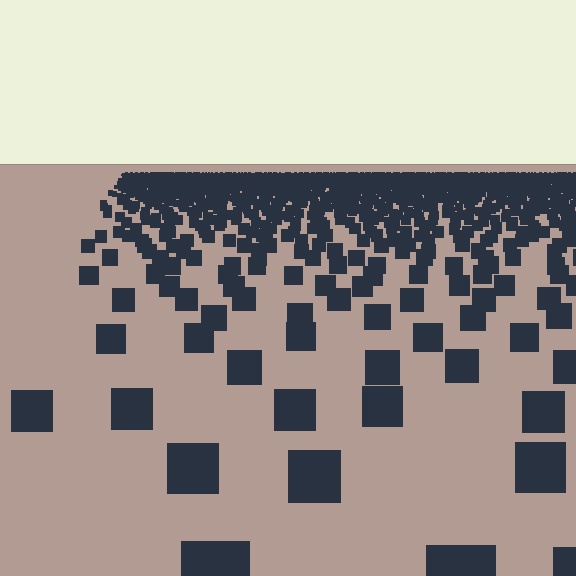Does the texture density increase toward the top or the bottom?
Density increases toward the top.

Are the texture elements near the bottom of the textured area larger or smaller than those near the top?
Larger. Near the bottom, elements are closer to the viewer and appear at a bigger on-screen size.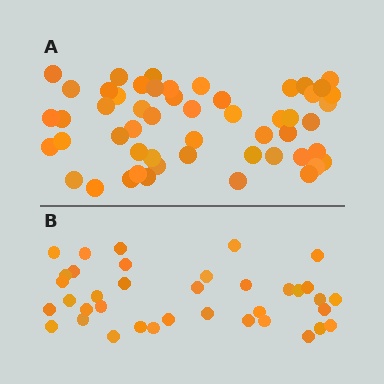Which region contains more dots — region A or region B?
Region A (the top region) has more dots.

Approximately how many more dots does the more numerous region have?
Region A has approximately 15 more dots than region B.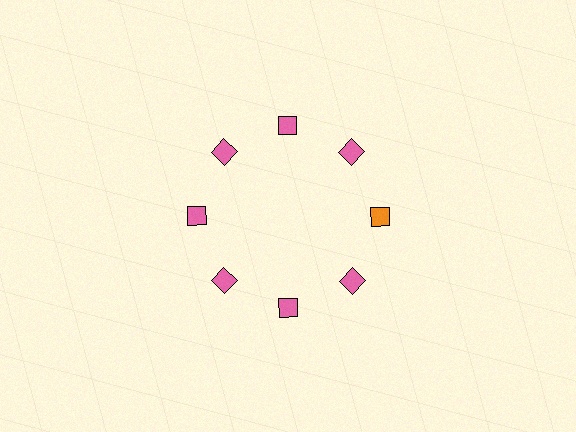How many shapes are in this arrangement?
There are 8 shapes arranged in a ring pattern.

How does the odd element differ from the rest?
It has a different color: orange instead of pink.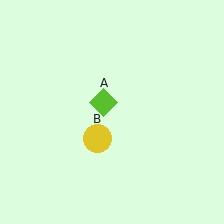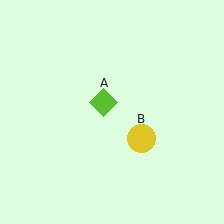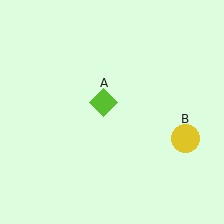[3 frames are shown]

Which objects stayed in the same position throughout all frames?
Lime diamond (object A) remained stationary.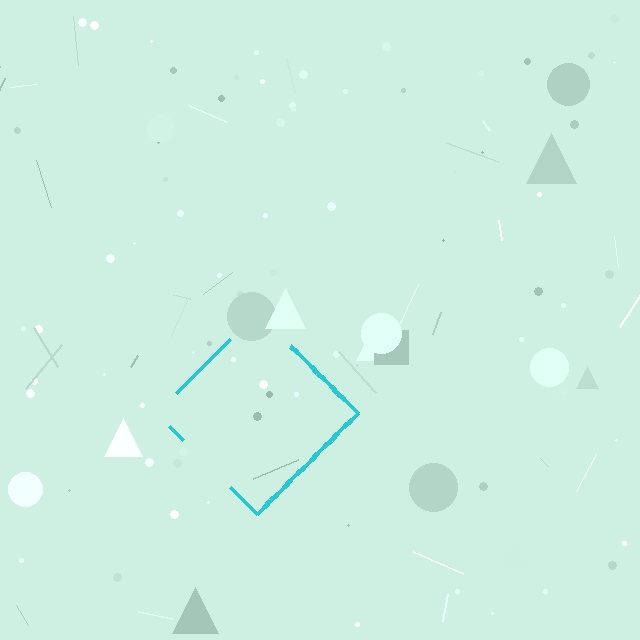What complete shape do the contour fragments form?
The contour fragments form a diamond.